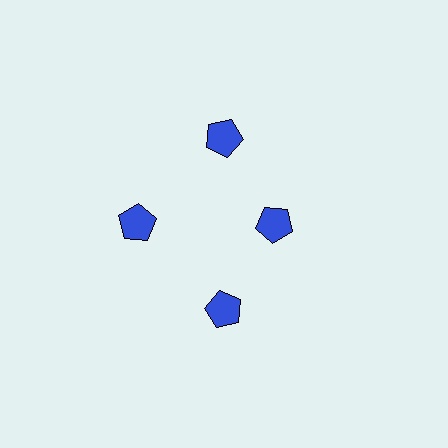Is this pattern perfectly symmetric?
No. The 4 blue pentagons are arranged in a ring, but one element near the 3 o'clock position is pulled inward toward the center, breaking the 4-fold rotational symmetry.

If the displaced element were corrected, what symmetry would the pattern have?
It would have 4-fold rotational symmetry — the pattern would map onto itself every 90 degrees.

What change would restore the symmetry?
The symmetry would be restored by moving it outward, back onto the ring so that all 4 pentagons sit at equal angles and equal distance from the center.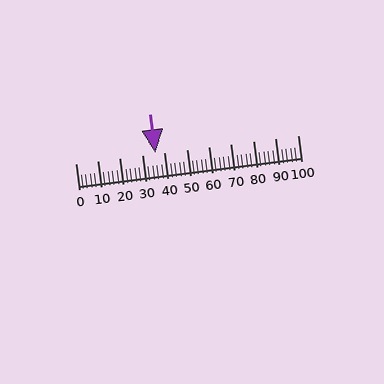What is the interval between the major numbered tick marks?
The major tick marks are spaced 10 units apart.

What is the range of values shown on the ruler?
The ruler shows values from 0 to 100.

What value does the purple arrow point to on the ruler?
The purple arrow points to approximately 36.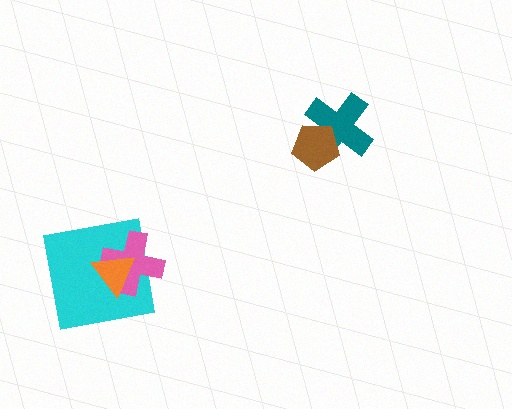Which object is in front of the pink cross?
The orange triangle is in front of the pink cross.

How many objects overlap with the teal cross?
1 object overlaps with the teal cross.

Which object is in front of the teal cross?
The brown pentagon is in front of the teal cross.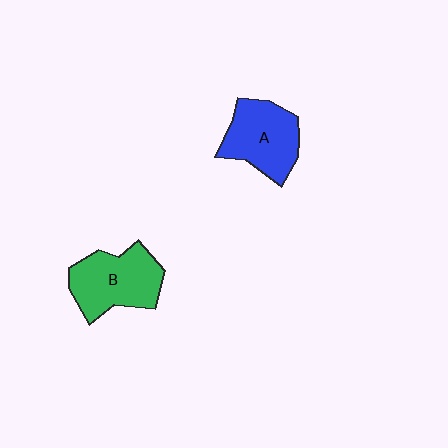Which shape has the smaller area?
Shape A (blue).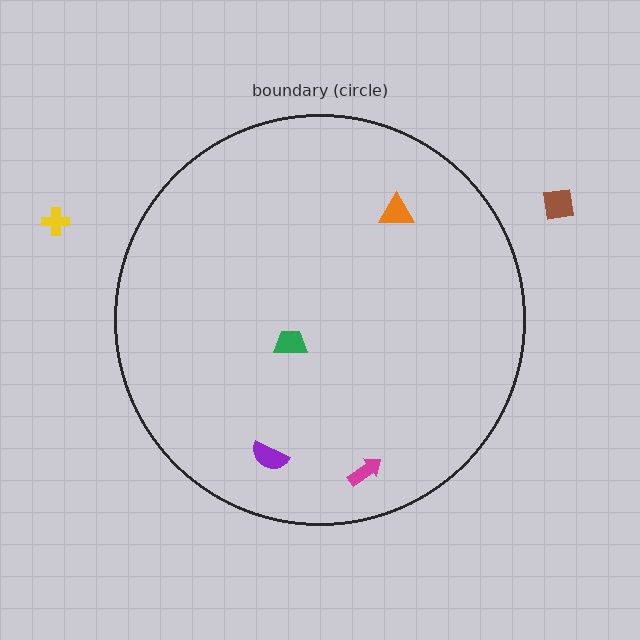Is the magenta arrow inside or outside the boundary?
Inside.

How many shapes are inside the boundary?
4 inside, 2 outside.